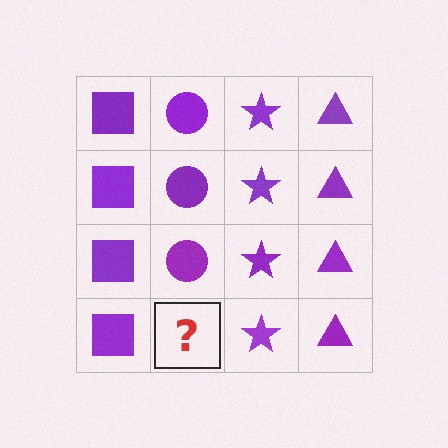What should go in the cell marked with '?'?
The missing cell should contain a purple circle.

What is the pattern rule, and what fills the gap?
The rule is that each column has a consistent shape. The gap should be filled with a purple circle.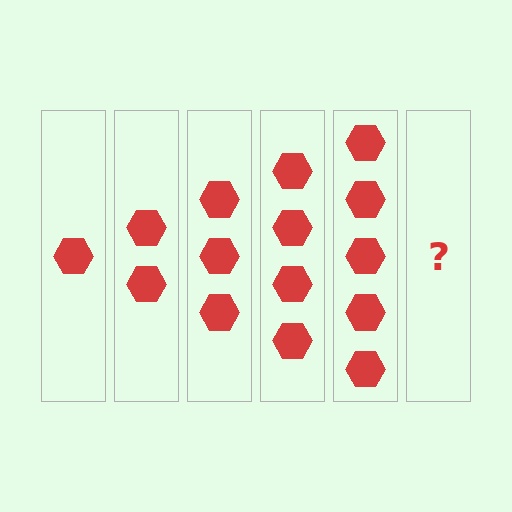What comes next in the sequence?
The next element should be 6 hexagons.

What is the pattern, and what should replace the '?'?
The pattern is that each step adds one more hexagon. The '?' should be 6 hexagons.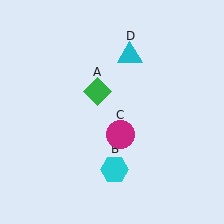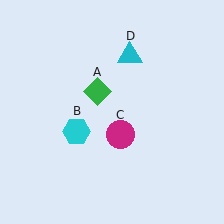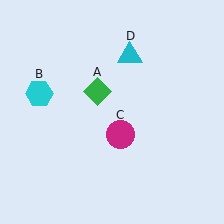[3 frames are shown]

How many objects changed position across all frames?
1 object changed position: cyan hexagon (object B).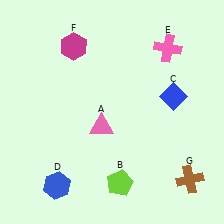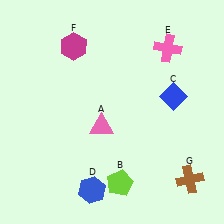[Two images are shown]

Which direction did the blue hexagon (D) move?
The blue hexagon (D) moved right.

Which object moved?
The blue hexagon (D) moved right.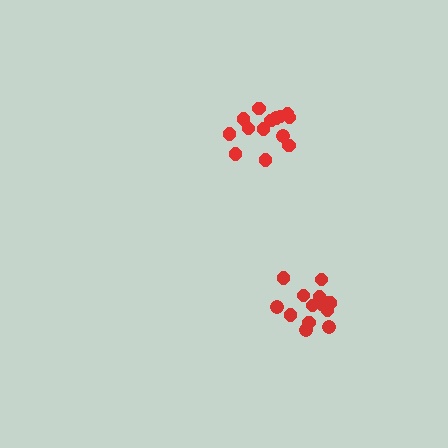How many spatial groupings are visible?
There are 2 spatial groupings.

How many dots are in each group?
Group 1: 14 dots, Group 2: 15 dots (29 total).